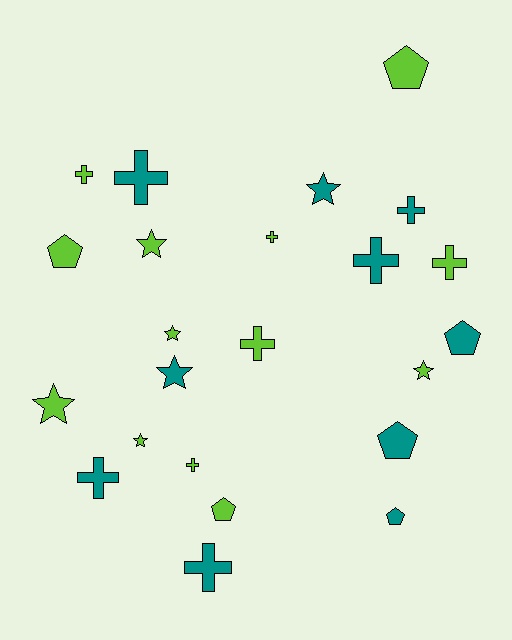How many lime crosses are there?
There are 5 lime crosses.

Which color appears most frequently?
Lime, with 13 objects.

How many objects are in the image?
There are 23 objects.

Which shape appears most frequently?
Cross, with 10 objects.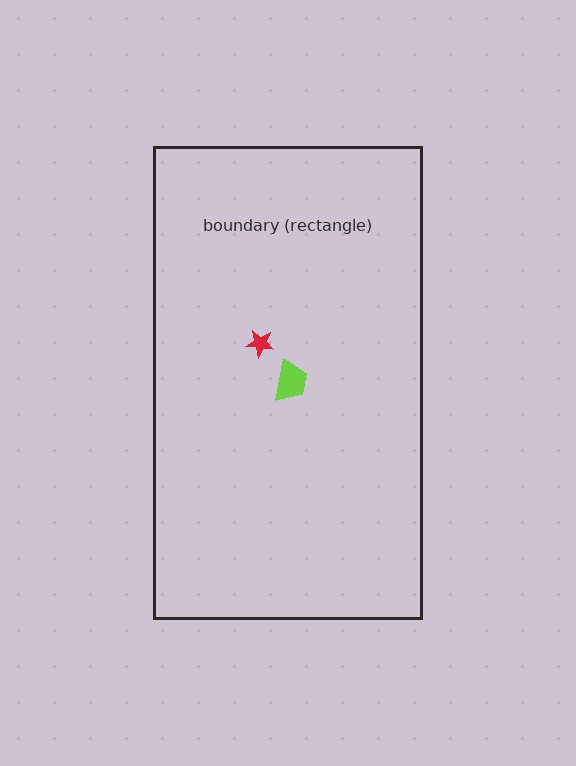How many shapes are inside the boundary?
2 inside, 0 outside.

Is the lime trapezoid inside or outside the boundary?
Inside.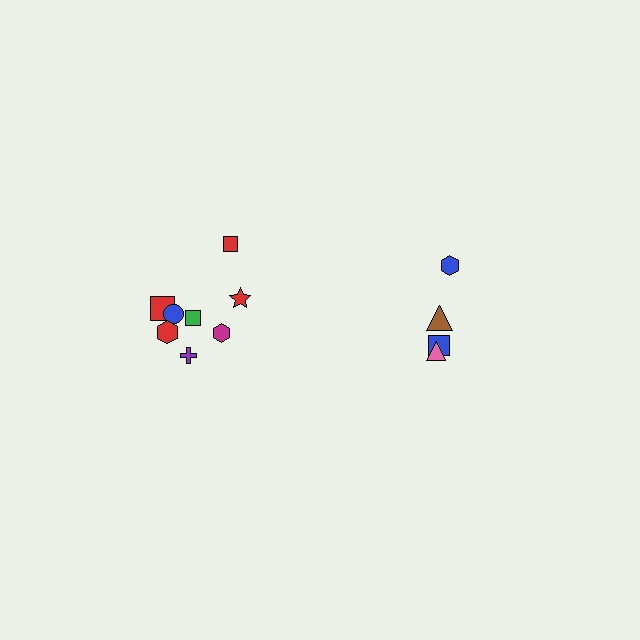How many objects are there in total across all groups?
There are 12 objects.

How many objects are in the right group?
There are 4 objects.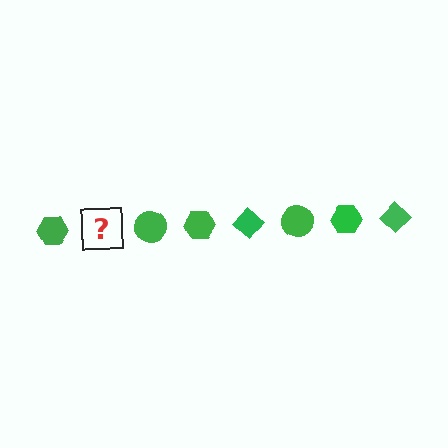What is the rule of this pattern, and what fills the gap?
The rule is that the pattern cycles through hexagon, diamond, circle shapes in green. The gap should be filled with a green diamond.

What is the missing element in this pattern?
The missing element is a green diamond.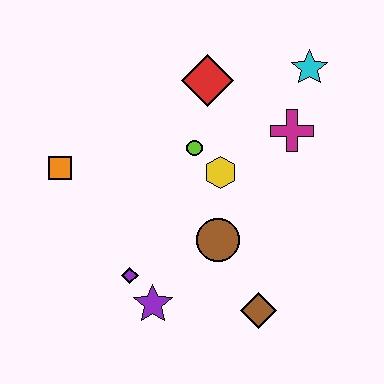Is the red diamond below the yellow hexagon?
No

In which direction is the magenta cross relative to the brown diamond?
The magenta cross is above the brown diamond.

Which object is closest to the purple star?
The purple diamond is closest to the purple star.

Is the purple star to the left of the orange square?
No